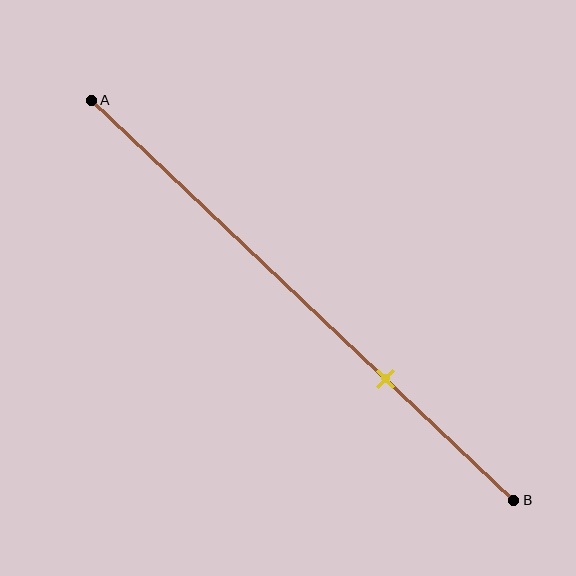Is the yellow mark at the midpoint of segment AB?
No, the mark is at about 70% from A, not at the 50% midpoint.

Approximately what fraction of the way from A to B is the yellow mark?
The yellow mark is approximately 70% of the way from A to B.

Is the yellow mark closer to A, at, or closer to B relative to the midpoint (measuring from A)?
The yellow mark is closer to point B than the midpoint of segment AB.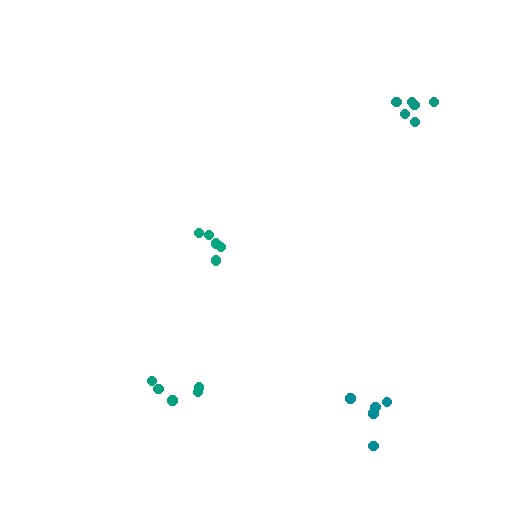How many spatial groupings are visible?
There are 4 spatial groupings.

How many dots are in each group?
Group 1: 5 dots, Group 2: 6 dots, Group 3: 5 dots, Group 4: 5 dots (21 total).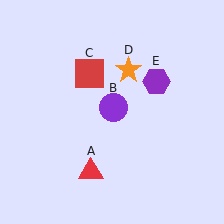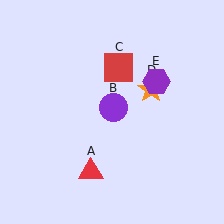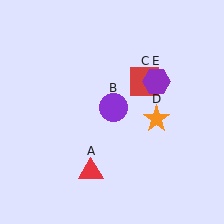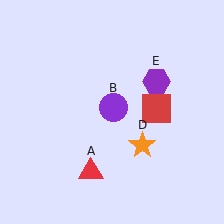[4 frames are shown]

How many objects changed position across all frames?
2 objects changed position: red square (object C), orange star (object D).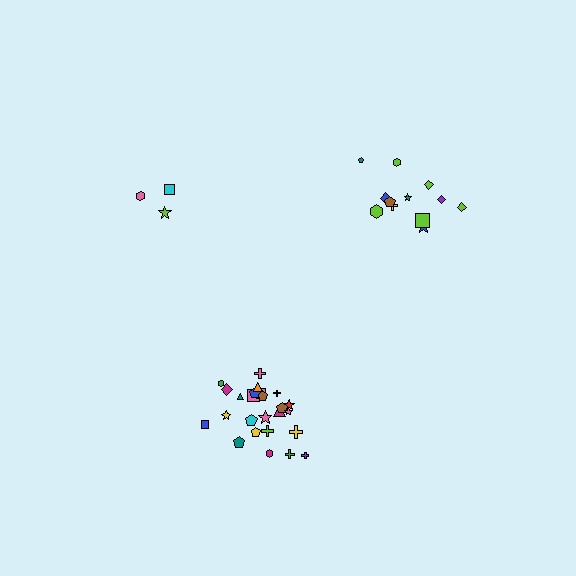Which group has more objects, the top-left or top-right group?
The top-right group.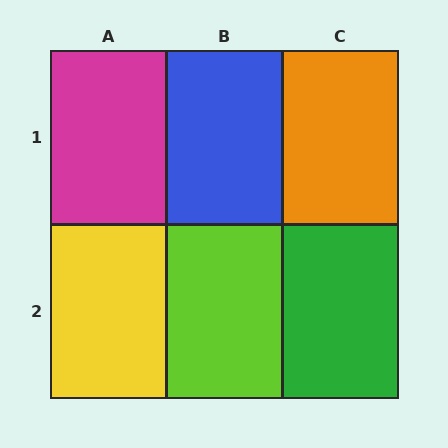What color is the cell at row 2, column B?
Lime.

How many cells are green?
1 cell is green.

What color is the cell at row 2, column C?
Green.